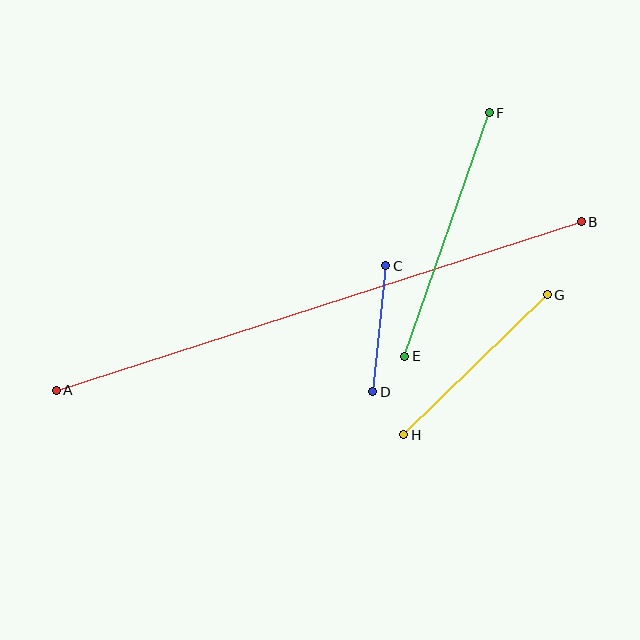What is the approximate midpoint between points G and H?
The midpoint is at approximately (475, 365) pixels.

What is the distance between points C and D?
The distance is approximately 127 pixels.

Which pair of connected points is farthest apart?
Points A and B are farthest apart.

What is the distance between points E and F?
The distance is approximately 258 pixels.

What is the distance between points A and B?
The distance is approximately 551 pixels.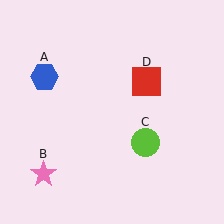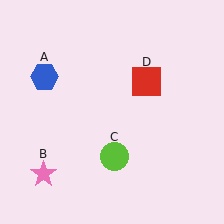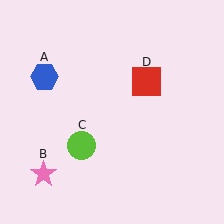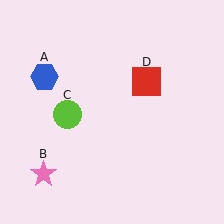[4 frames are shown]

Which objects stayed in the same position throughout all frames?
Blue hexagon (object A) and pink star (object B) and red square (object D) remained stationary.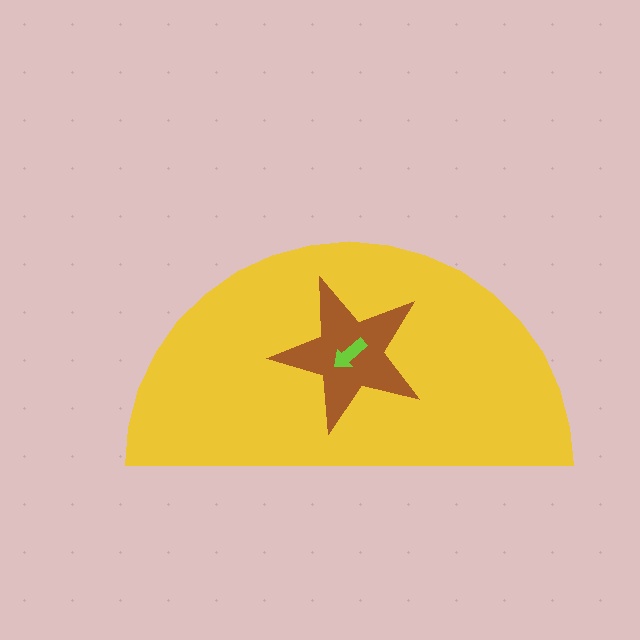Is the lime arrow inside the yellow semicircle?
Yes.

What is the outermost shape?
The yellow semicircle.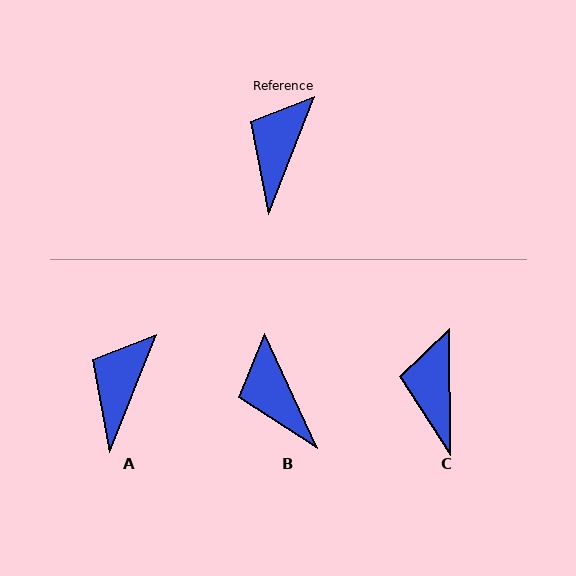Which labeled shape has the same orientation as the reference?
A.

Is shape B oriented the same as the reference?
No, it is off by about 46 degrees.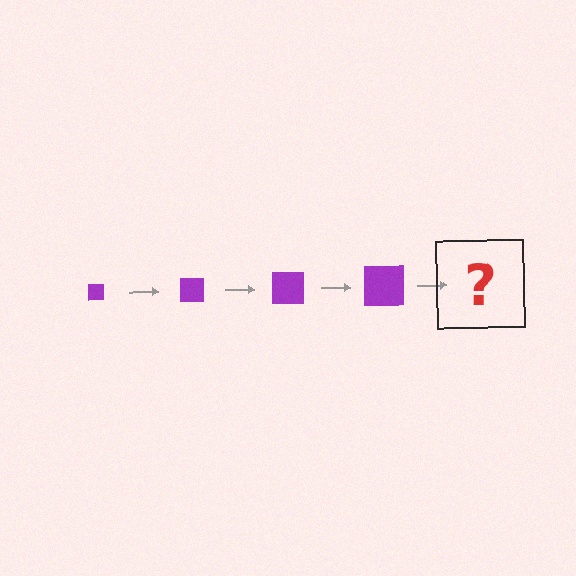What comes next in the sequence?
The next element should be a purple square, larger than the previous one.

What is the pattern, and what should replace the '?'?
The pattern is that the square gets progressively larger each step. The '?' should be a purple square, larger than the previous one.